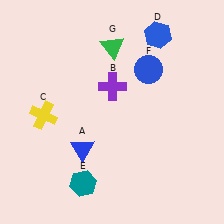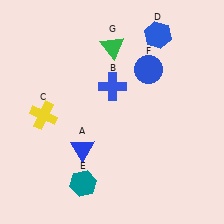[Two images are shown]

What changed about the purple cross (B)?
In Image 1, B is purple. In Image 2, it changed to blue.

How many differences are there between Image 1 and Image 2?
There is 1 difference between the two images.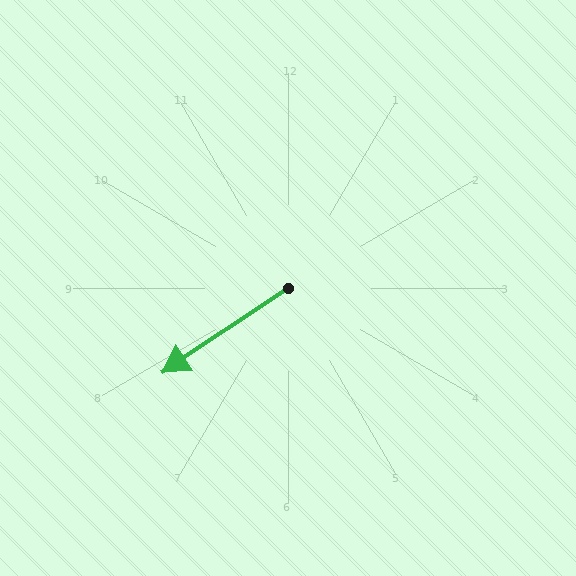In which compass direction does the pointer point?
Southwest.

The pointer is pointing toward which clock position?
Roughly 8 o'clock.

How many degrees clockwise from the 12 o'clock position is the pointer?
Approximately 236 degrees.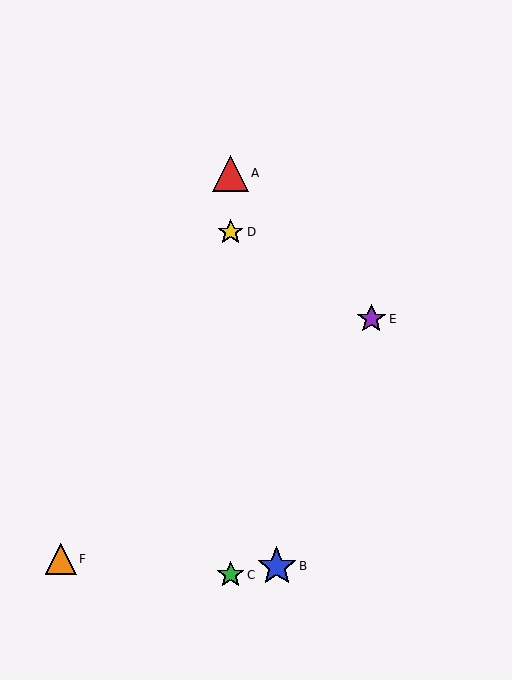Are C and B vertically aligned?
No, C is at x≈231 and B is at x≈277.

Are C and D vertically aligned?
Yes, both are at x≈231.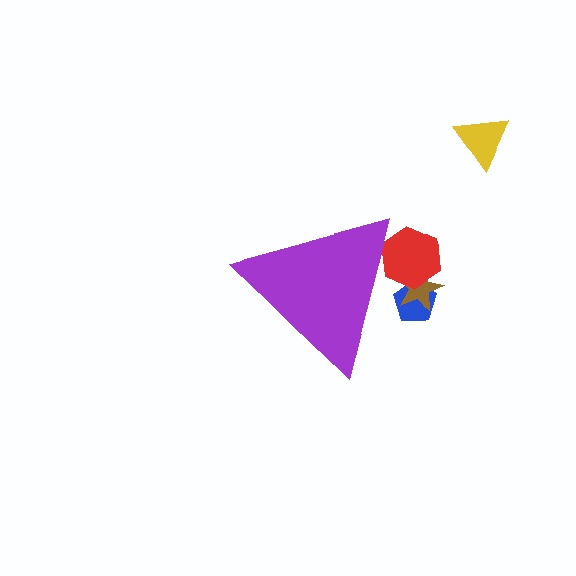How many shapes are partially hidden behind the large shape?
3 shapes are partially hidden.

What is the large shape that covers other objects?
A purple triangle.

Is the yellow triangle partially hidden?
No, the yellow triangle is fully visible.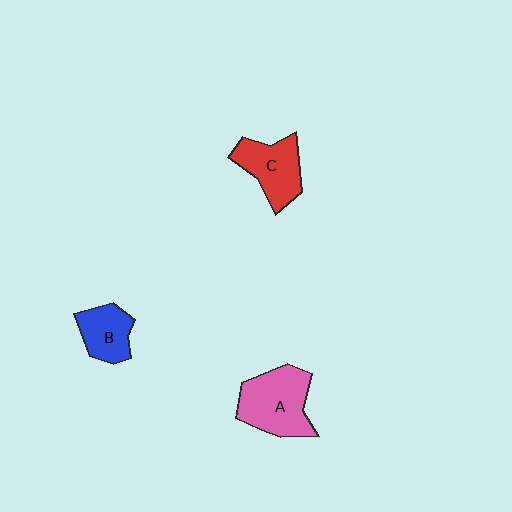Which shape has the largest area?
Shape A (pink).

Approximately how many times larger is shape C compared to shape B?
Approximately 1.3 times.